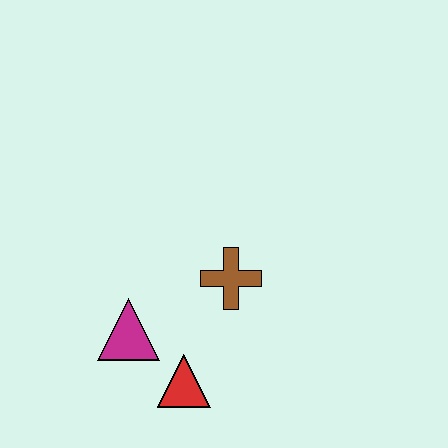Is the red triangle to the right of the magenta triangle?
Yes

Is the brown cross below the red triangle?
No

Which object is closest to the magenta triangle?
The red triangle is closest to the magenta triangle.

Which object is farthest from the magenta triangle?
The brown cross is farthest from the magenta triangle.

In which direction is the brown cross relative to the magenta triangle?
The brown cross is to the right of the magenta triangle.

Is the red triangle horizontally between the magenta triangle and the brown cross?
Yes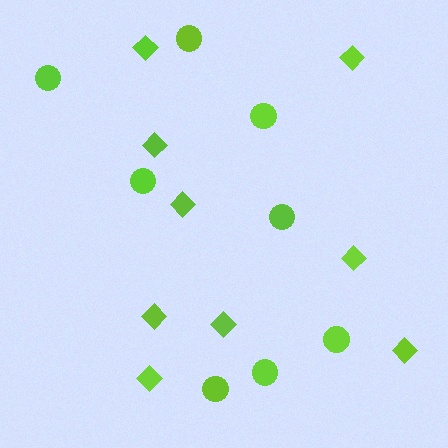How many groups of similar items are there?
There are 2 groups: one group of circles (8) and one group of diamonds (9).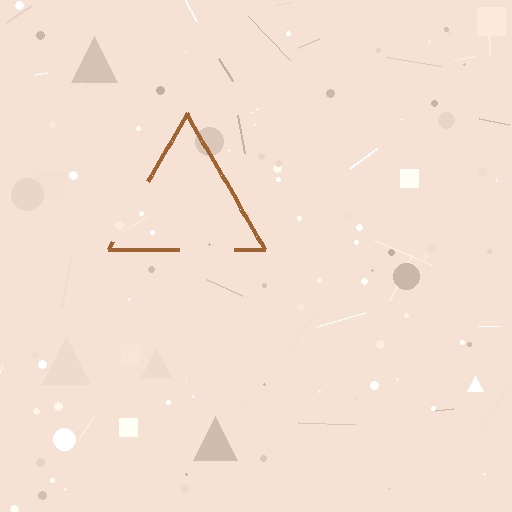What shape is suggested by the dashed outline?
The dashed outline suggests a triangle.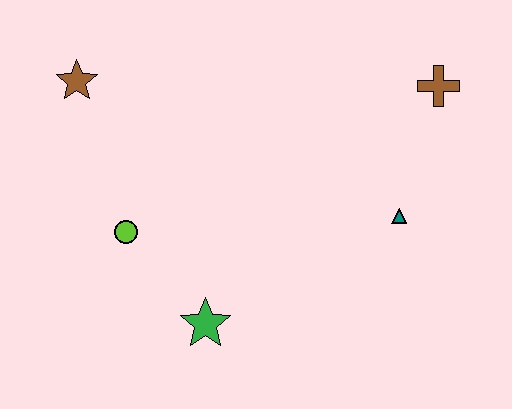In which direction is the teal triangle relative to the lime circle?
The teal triangle is to the right of the lime circle.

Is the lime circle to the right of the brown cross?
No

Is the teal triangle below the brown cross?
Yes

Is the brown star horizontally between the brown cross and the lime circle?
No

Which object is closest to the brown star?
The lime circle is closest to the brown star.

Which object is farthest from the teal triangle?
The brown star is farthest from the teal triangle.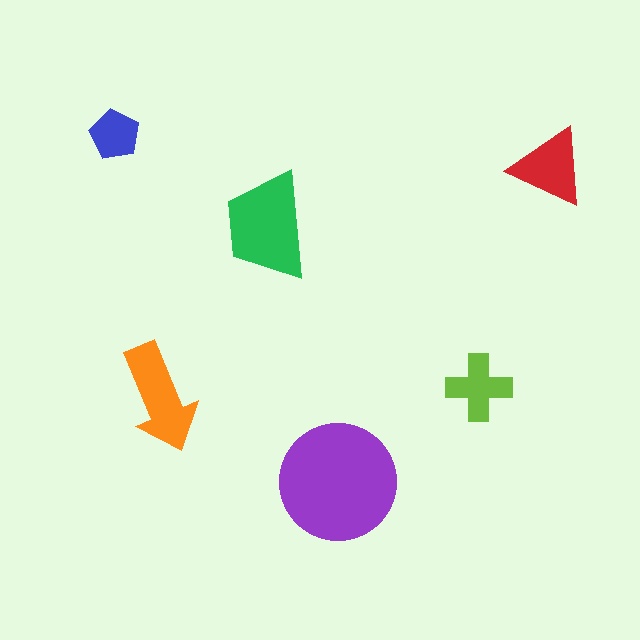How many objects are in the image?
There are 6 objects in the image.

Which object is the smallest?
The blue pentagon.